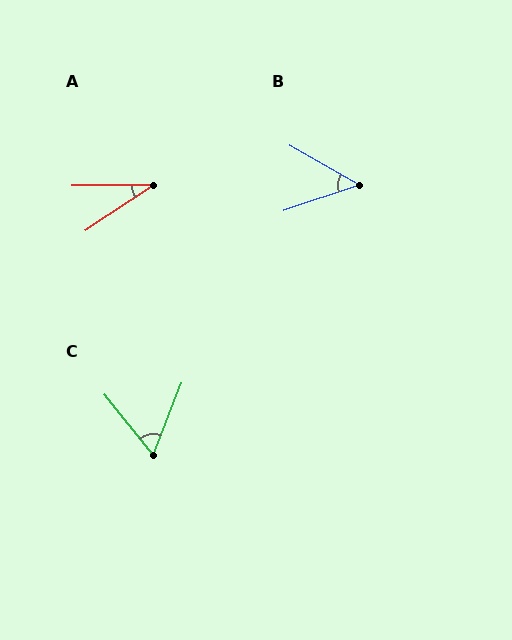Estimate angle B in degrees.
Approximately 48 degrees.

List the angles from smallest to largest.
A (33°), B (48°), C (60°).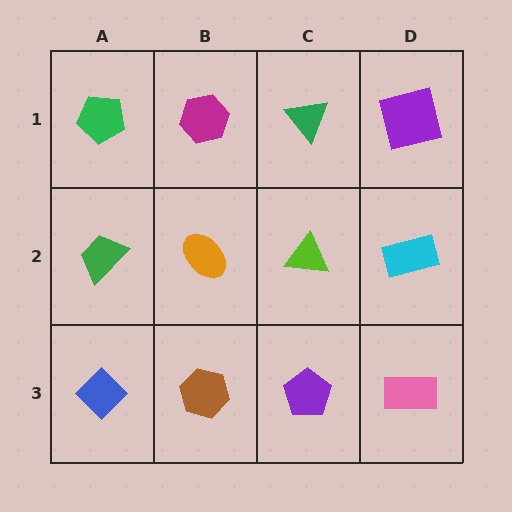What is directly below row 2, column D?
A pink rectangle.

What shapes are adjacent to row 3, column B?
An orange ellipse (row 2, column B), a blue diamond (row 3, column A), a purple pentagon (row 3, column C).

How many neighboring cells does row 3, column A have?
2.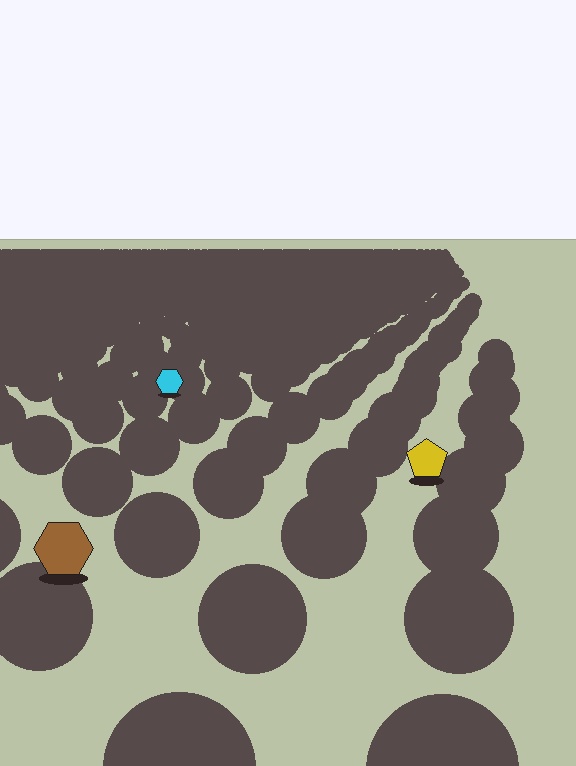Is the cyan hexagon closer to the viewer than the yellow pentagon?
No. The yellow pentagon is closer — you can tell from the texture gradient: the ground texture is coarser near it.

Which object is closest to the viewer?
The brown hexagon is closest. The texture marks near it are larger and more spread out.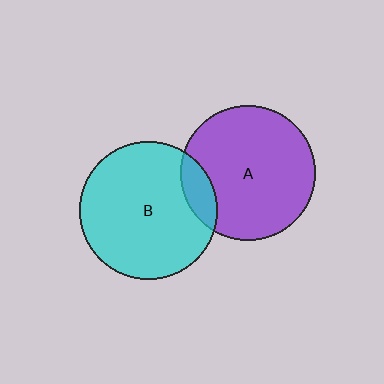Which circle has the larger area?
Circle B (cyan).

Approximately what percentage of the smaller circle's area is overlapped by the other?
Approximately 10%.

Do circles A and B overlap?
Yes.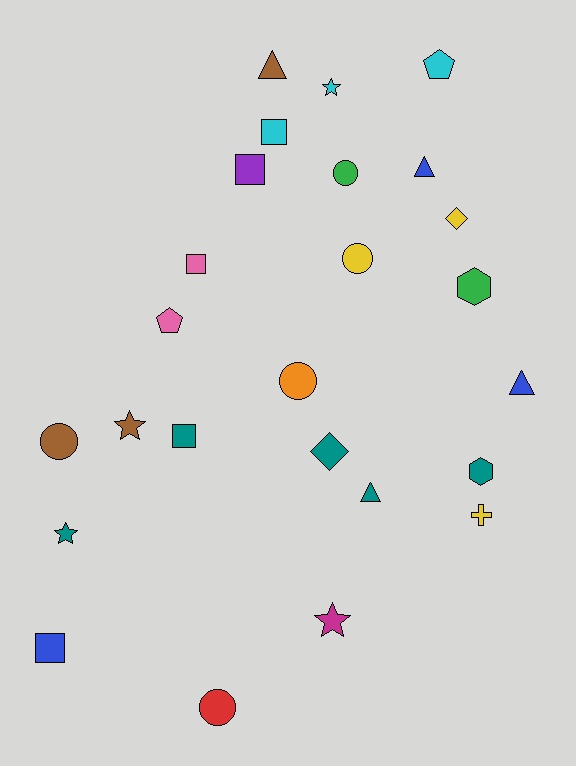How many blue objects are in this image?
There are 3 blue objects.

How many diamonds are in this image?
There are 2 diamonds.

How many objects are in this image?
There are 25 objects.